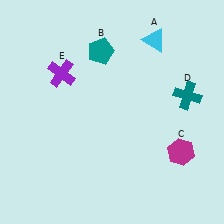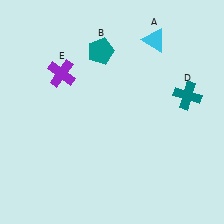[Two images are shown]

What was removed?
The magenta hexagon (C) was removed in Image 2.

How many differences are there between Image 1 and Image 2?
There is 1 difference between the two images.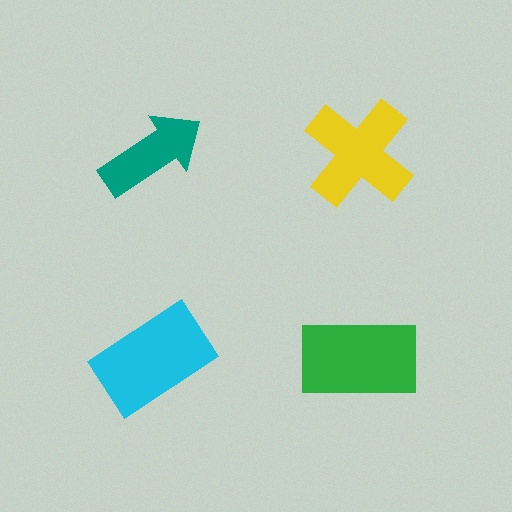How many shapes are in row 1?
2 shapes.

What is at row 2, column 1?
A cyan rectangle.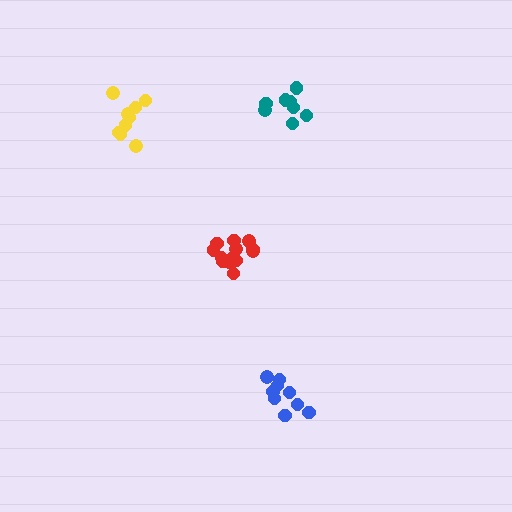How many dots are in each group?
Group 1: 8 dots, Group 2: 9 dots, Group 3: 13 dots, Group 4: 9 dots (39 total).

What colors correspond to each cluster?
The clusters are colored: teal, blue, red, yellow.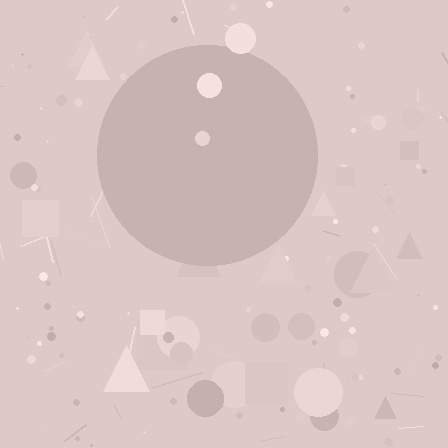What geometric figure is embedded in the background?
A circle is embedded in the background.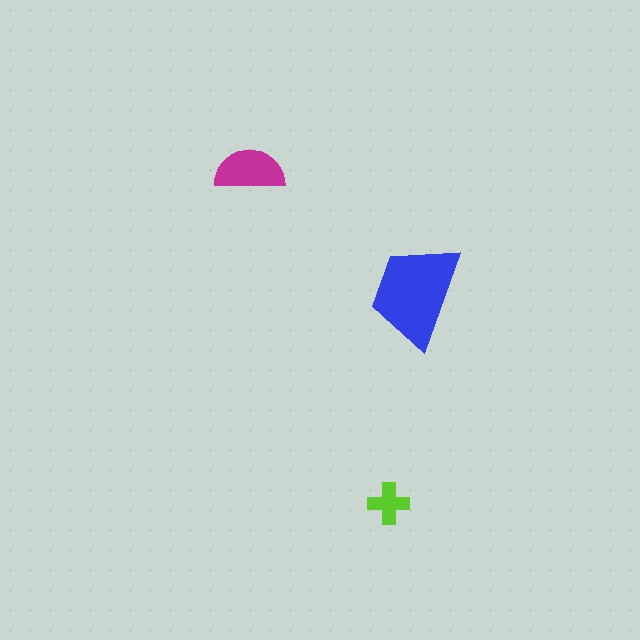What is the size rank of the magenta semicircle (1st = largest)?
2nd.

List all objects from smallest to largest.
The lime cross, the magenta semicircle, the blue trapezoid.